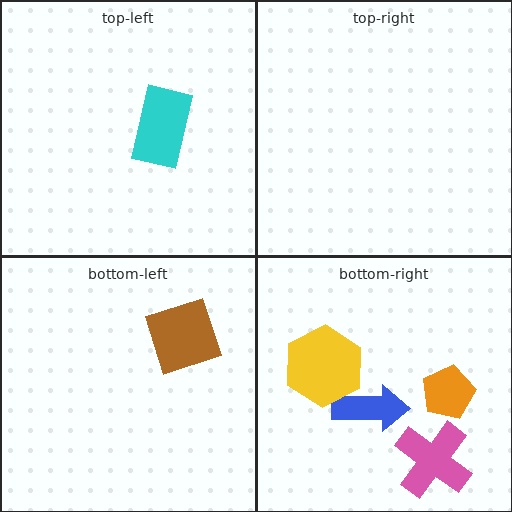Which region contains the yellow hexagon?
The bottom-right region.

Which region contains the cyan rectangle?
The top-left region.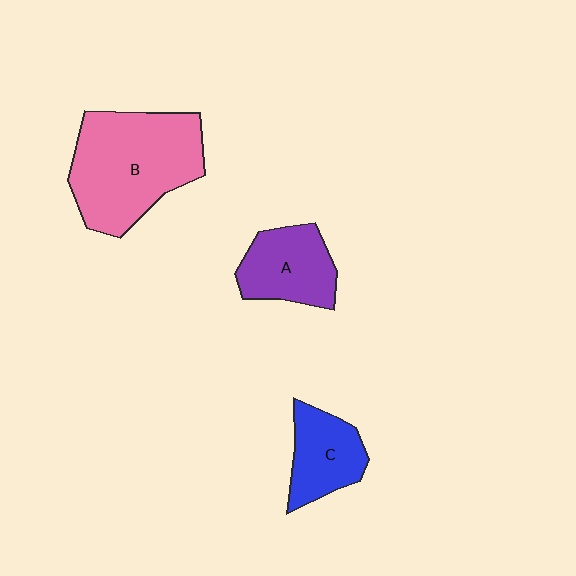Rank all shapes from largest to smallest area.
From largest to smallest: B (pink), A (purple), C (blue).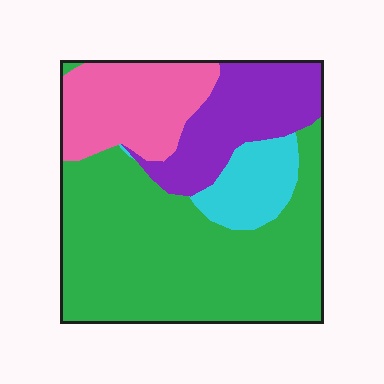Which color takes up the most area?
Green, at roughly 55%.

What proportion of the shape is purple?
Purple covers 18% of the shape.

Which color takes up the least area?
Cyan, at roughly 10%.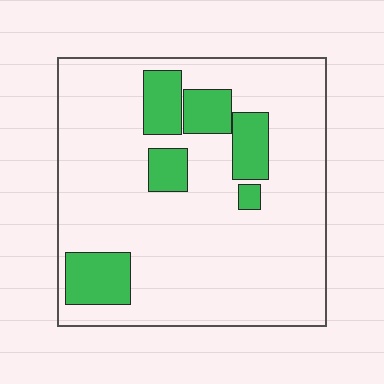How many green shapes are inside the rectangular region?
6.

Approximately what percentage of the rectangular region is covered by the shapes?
Approximately 20%.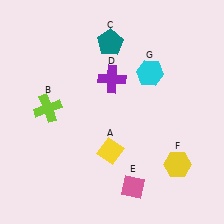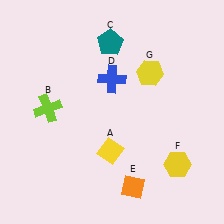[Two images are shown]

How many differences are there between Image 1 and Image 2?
There are 3 differences between the two images.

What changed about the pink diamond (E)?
In Image 1, E is pink. In Image 2, it changed to orange.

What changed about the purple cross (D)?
In Image 1, D is purple. In Image 2, it changed to blue.